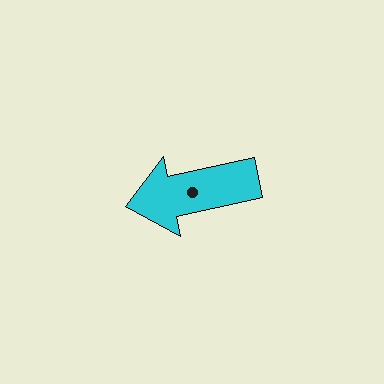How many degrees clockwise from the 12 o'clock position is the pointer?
Approximately 258 degrees.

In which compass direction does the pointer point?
West.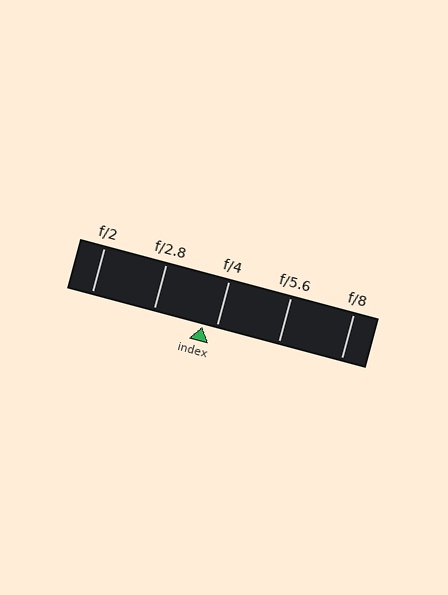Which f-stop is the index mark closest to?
The index mark is closest to f/4.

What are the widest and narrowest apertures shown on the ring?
The widest aperture shown is f/2 and the narrowest is f/8.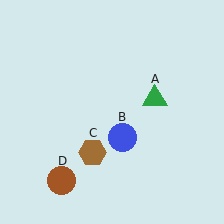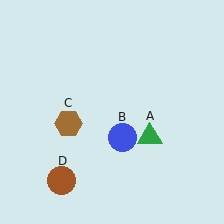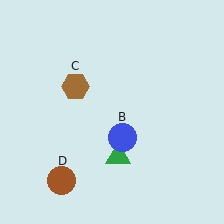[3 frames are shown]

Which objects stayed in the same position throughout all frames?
Blue circle (object B) and brown circle (object D) remained stationary.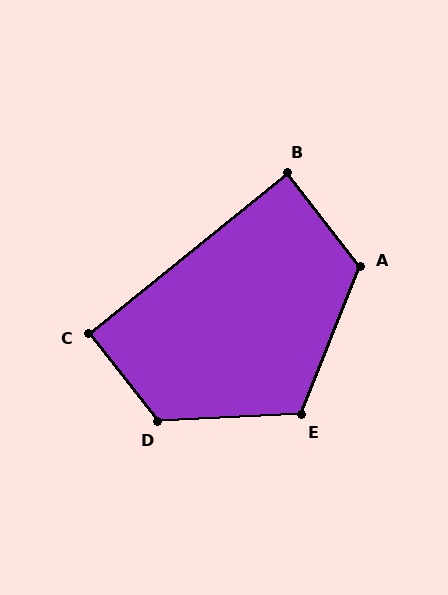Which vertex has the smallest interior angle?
B, at approximately 89 degrees.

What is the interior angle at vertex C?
Approximately 91 degrees (approximately right).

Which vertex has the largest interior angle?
D, at approximately 126 degrees.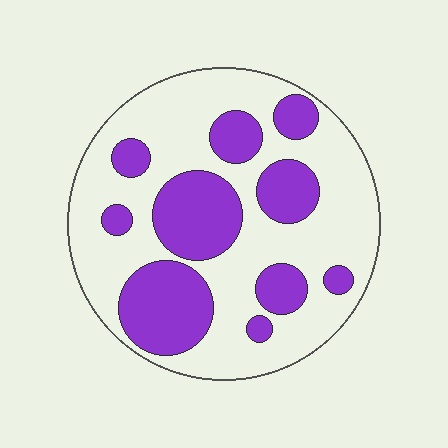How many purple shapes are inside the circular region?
10.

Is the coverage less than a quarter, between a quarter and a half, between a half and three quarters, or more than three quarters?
Between a quarter and a half.